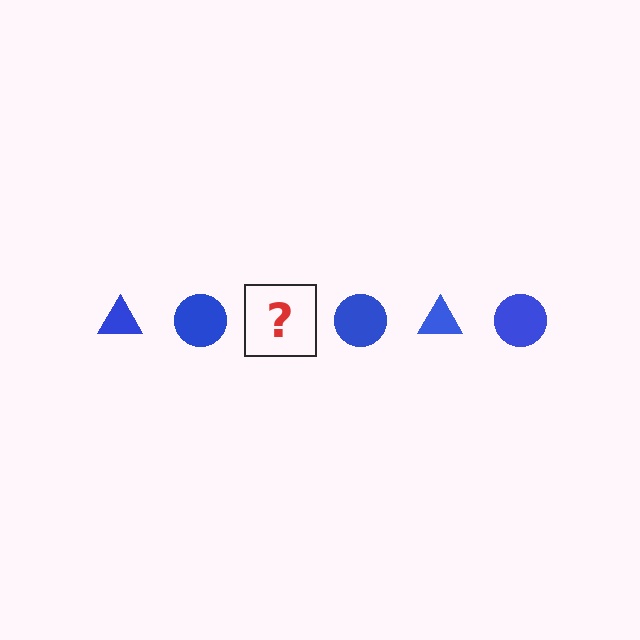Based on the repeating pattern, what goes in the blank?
The blank should be a blue triangle.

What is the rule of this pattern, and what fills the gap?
The rule is that the pattern cycles through triangle, circle shapes in blue. The gap should be filled with a blue triangle.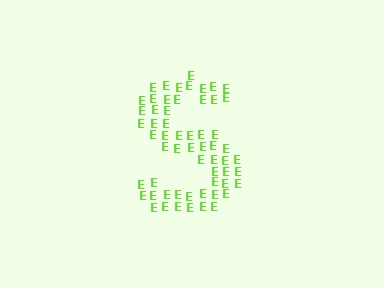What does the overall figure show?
The overall figure shows the letter S.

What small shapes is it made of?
It is made of small letter E's.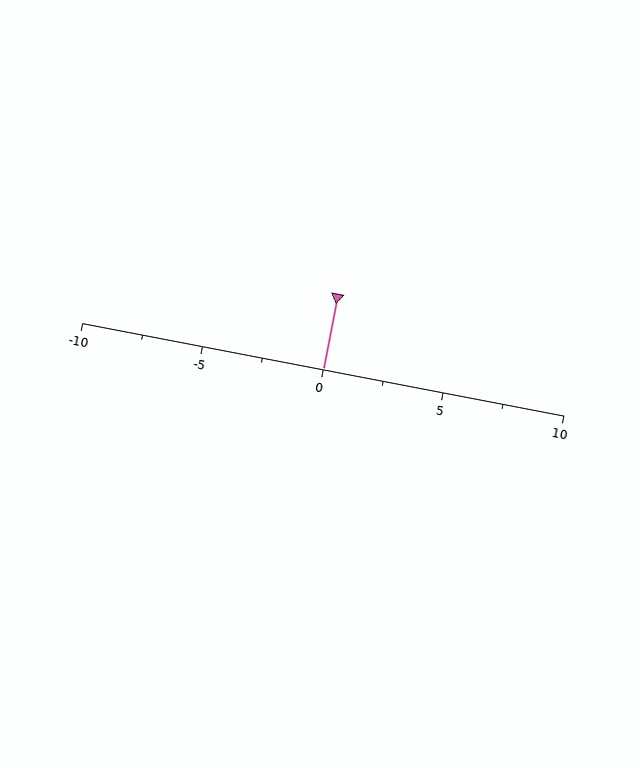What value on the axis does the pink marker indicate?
The marker indicates approximately 0.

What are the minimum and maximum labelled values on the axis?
The axis runs from -10 to 10.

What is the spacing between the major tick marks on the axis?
The major ticks are spaced 5 apart.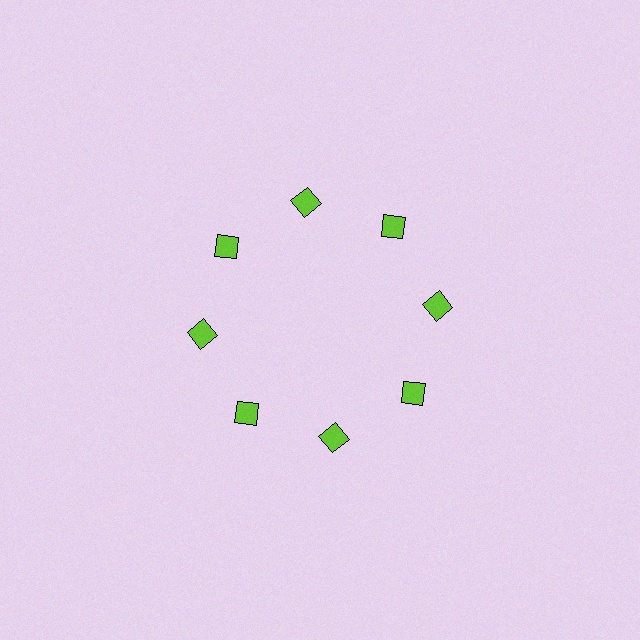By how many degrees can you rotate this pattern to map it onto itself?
The pattern maps onto itself every 45 degrees of rotation.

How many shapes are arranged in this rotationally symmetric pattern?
There are 8 shapes, arranged in 8 groups of 1.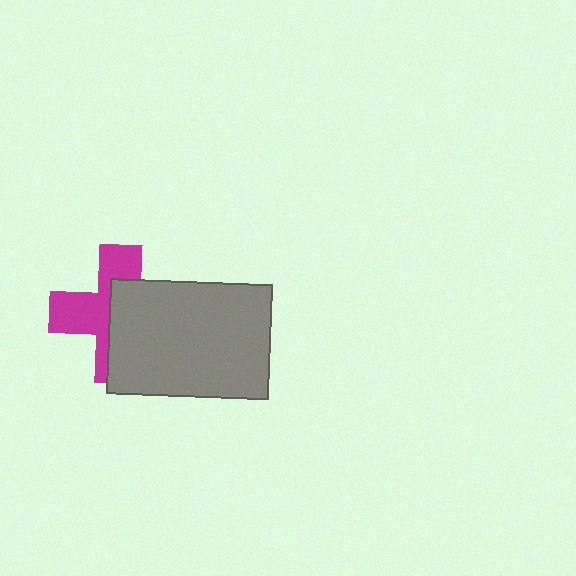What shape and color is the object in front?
The object in front is a gray rectangle.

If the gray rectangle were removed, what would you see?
You would see the complete magenta cross.